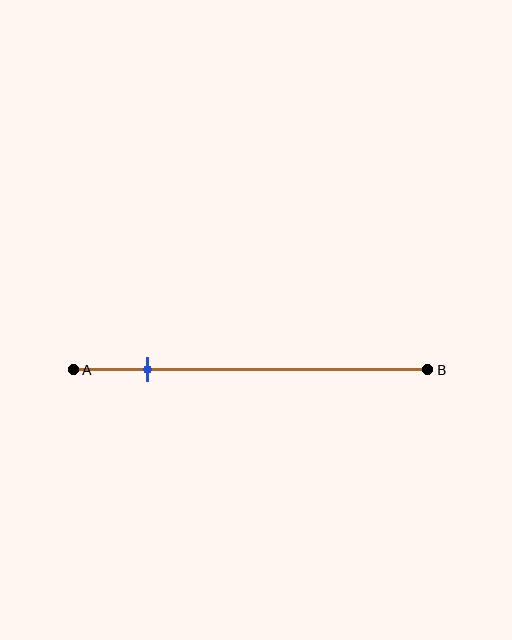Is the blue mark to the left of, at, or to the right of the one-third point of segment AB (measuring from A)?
The blue mark is to the left of the one-third point of segment AB.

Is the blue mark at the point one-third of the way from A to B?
No, the mark is at about 20% from A, not at the 33% one-third point.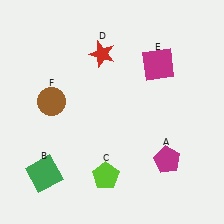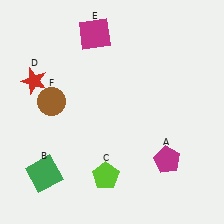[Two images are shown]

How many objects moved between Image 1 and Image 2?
2 objects moved between the two images.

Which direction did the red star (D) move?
The red star (D) moved left.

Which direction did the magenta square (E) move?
The magenta square (E) moved left.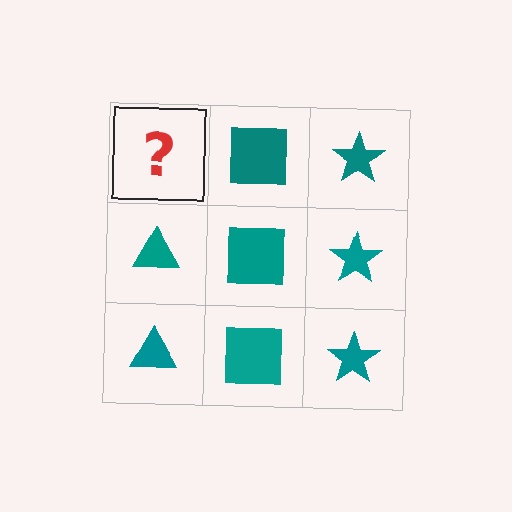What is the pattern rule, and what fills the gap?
The rule is that each column has a consistent shape. The gap should be filled with a teal triangle.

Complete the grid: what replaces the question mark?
The question mark should be replaced with a teal triangle.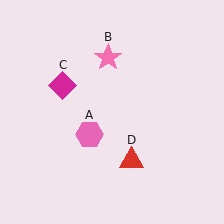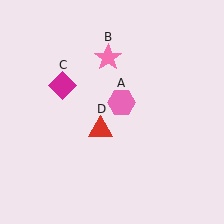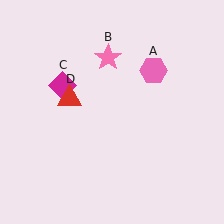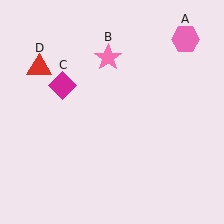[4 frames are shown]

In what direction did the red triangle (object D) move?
The red triangle (object D) moved up and to the left.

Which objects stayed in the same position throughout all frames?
Pink star (object B) and magenta diamond (object C) remained stationary.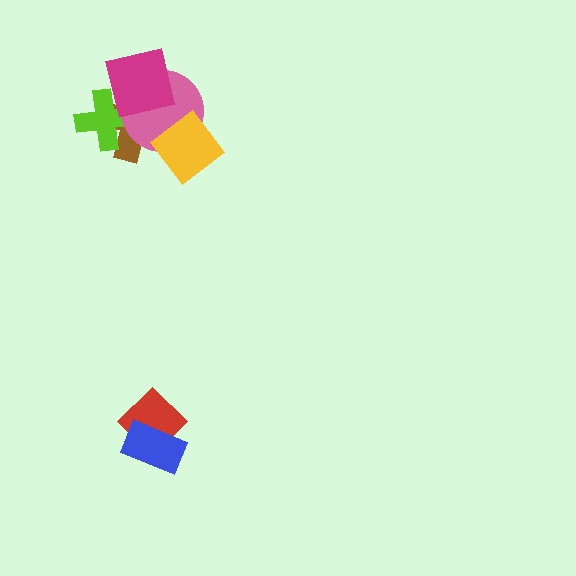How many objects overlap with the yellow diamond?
2 objects overlap with the yellow diamond.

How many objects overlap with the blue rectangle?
1 object overlaps with the blue rectangle.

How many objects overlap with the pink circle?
4 objects overlap with the pink circle.